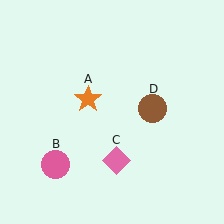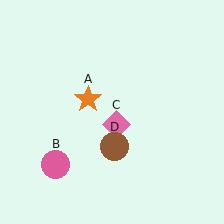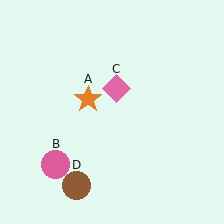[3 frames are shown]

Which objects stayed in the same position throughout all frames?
Orange star (object A) and pink circle (object B) remained stationary.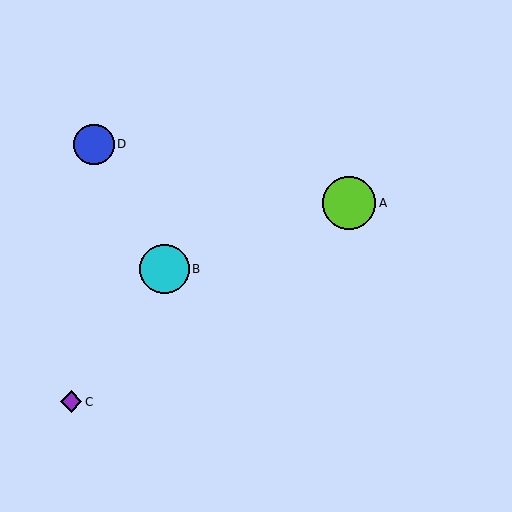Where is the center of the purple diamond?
The center of the purple diamond is at (71, 402).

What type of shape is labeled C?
Shape C is a purple diamond.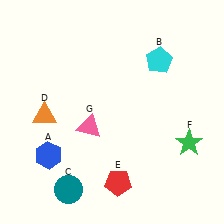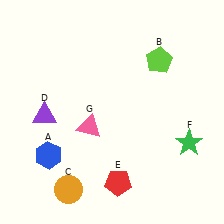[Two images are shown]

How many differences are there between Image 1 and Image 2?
There are 3 differences between the two images.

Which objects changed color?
B changed from cyan to lime. C changed from teal to orange. D changed from orange to purple.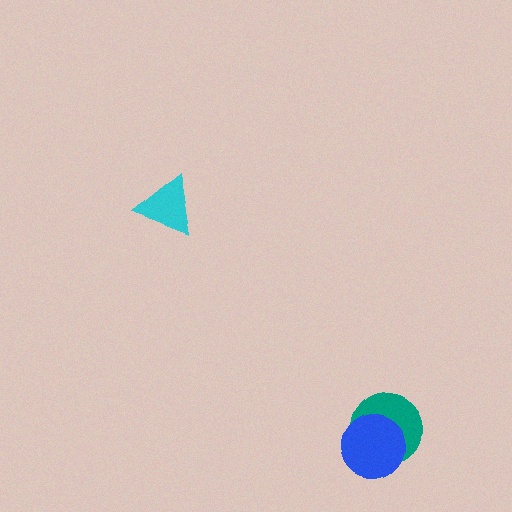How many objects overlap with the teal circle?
1 object overlaps with the teal circle.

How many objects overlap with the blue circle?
1 object overlaps with the blue circle.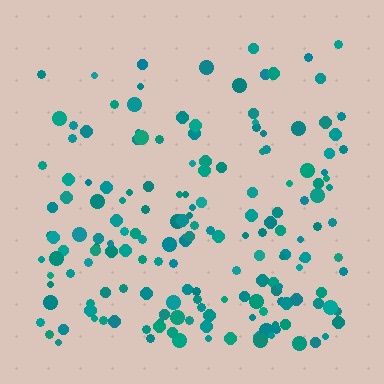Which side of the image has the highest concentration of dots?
The bottom.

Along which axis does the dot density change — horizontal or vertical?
Vertical.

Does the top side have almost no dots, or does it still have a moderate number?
Still a moderate number, just noticeably fewer than the bottom.